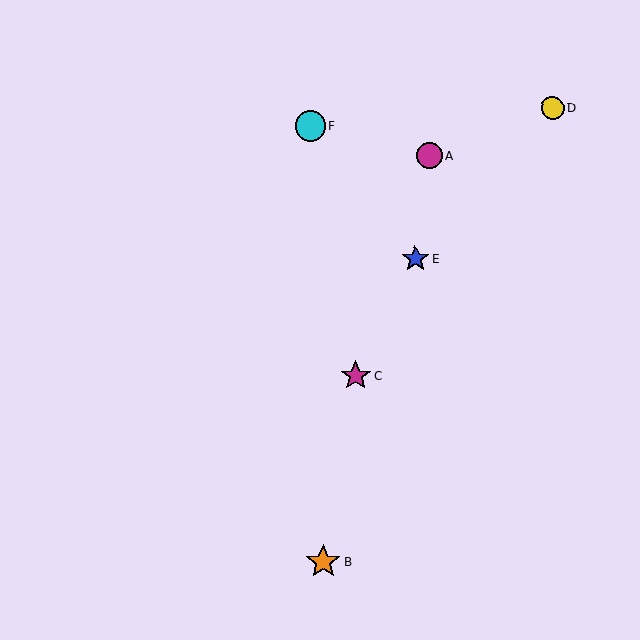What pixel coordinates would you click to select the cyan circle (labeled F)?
Click at (310, 126) to select the cyan circle F.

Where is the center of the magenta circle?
The center of the magenta circle is at (429, 156).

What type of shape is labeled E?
Shape E is a blue star.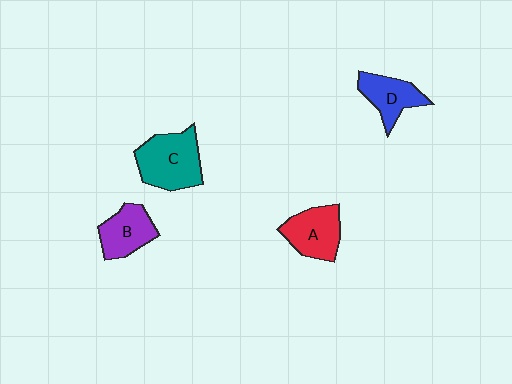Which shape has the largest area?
Shape C (teal).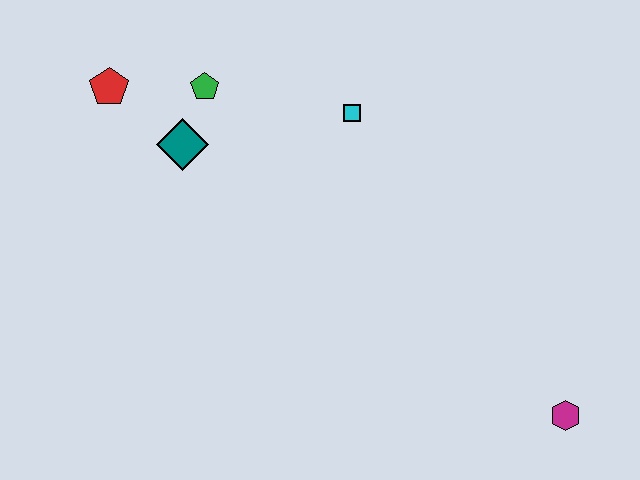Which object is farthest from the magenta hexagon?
The red pentagon is farthest from the magenta hexagon.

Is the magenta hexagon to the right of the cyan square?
Yes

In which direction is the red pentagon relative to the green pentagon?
The red pentagon is to the left of the green pentagon.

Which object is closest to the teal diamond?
The green pentagon is closest to the teal diamond.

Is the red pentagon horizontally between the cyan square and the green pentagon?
No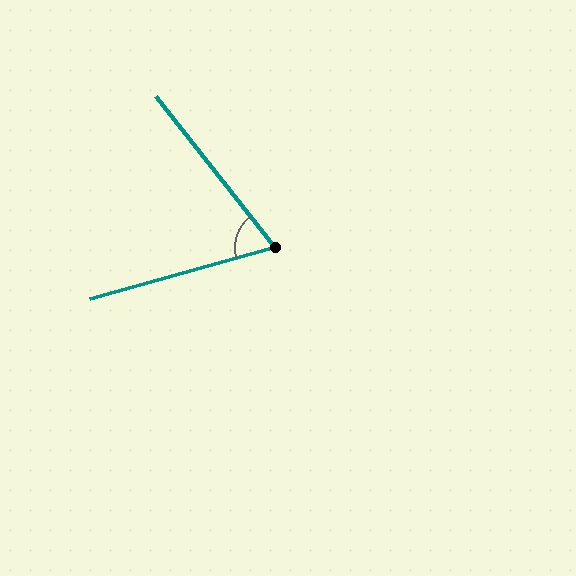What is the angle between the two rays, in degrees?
Approximately 67 degrees.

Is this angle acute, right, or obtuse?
It is acute.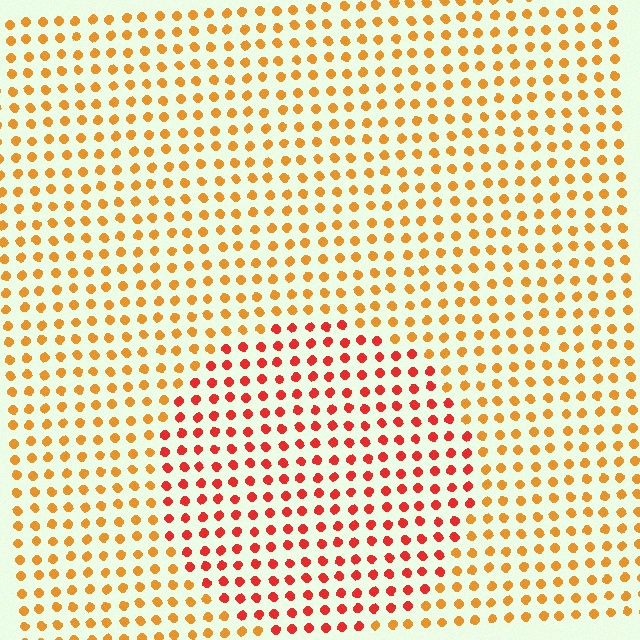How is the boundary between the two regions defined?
The boundary is defined purely by a slight shift in hue (about 34 degrees). Spacing, size, and orientation are identical on both sides.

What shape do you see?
I see a circle.